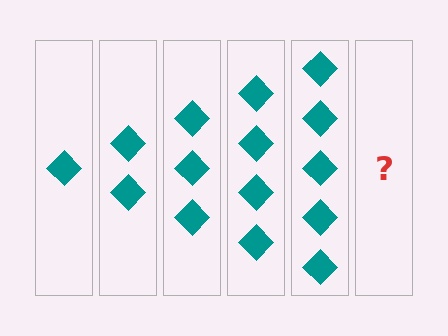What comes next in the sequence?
The next element should be 6 diamonds.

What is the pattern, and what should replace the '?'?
The pattern is that each step adds one more diamond. The '?' should be 6 diamonds.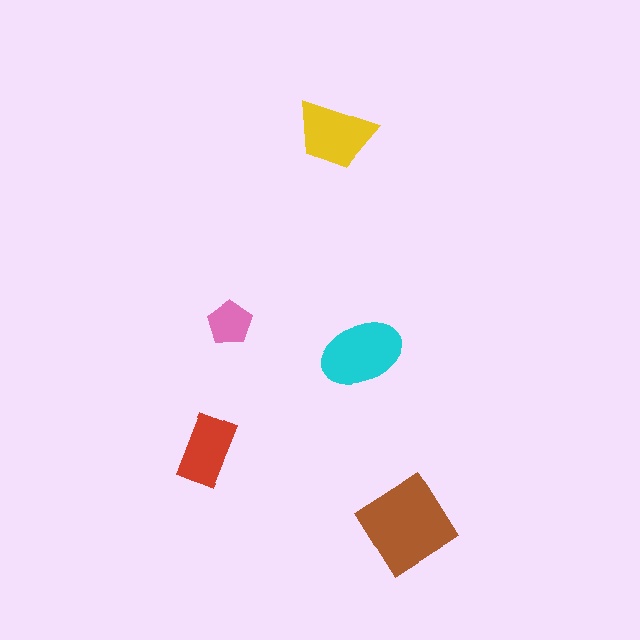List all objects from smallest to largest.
The pink pentagon, the red rectangle, the yellow trapezoid, the cyan ellipse, the brown diamond.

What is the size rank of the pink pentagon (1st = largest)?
5th.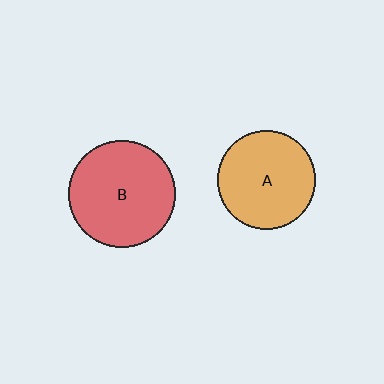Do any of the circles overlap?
No, none of the circles overlap.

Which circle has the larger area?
Circle B (red).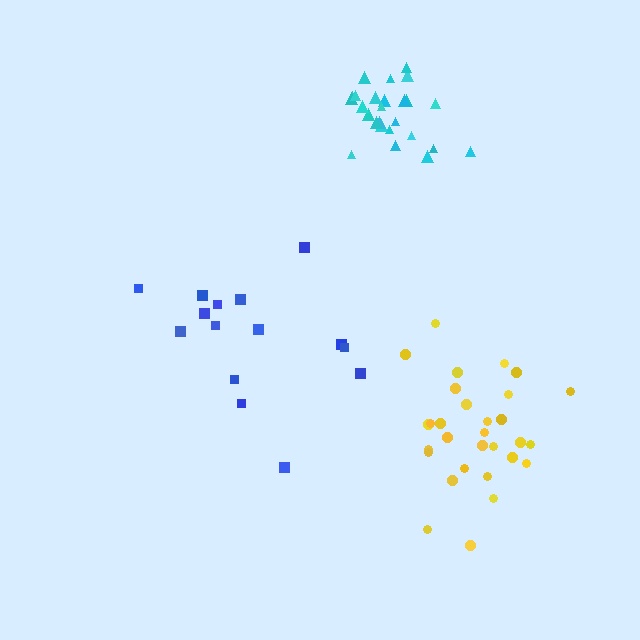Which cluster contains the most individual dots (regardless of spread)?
Yellow (30).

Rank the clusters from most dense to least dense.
cyan, yellow, blue.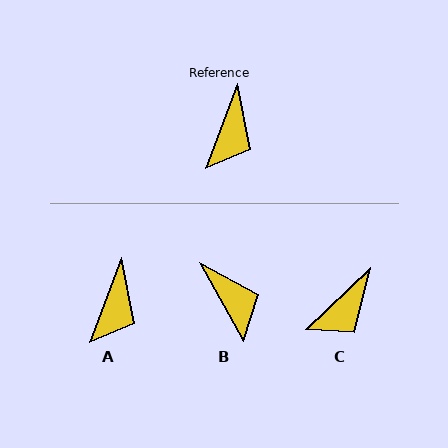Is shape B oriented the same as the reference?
No, it is off by about 50 degrees.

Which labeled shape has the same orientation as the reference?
A.